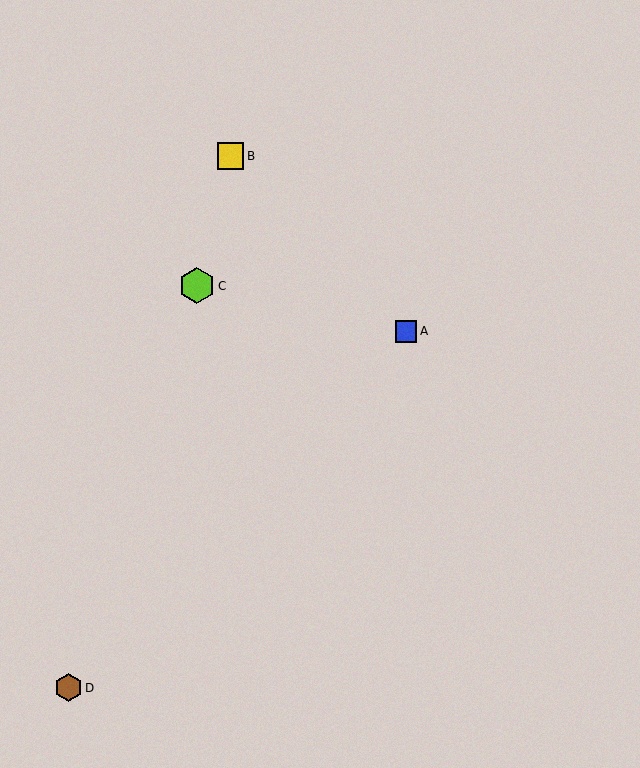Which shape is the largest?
The lime hexagon (labeled C) is the largest.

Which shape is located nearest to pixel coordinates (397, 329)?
The blue square (labeled A) at (406, 331) is nearest to that location.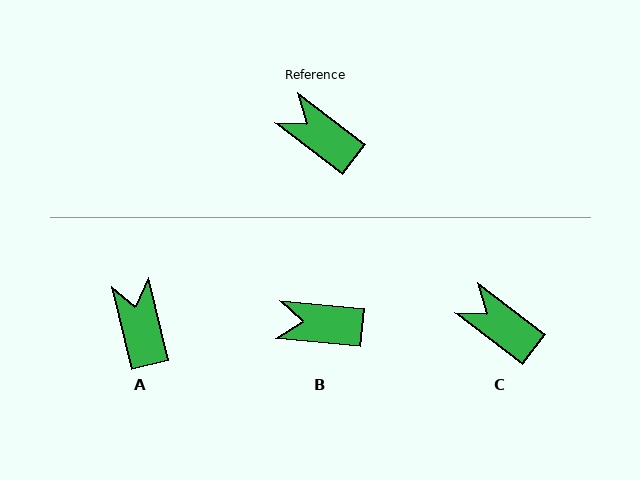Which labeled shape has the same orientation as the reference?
C.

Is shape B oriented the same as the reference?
No, it is off by about 32 degrees.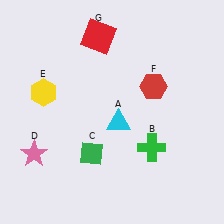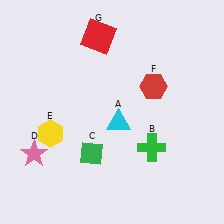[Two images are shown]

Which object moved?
The yellow hexagon (E) moved down.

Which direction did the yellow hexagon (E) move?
The yellow hexagon (E) moved down.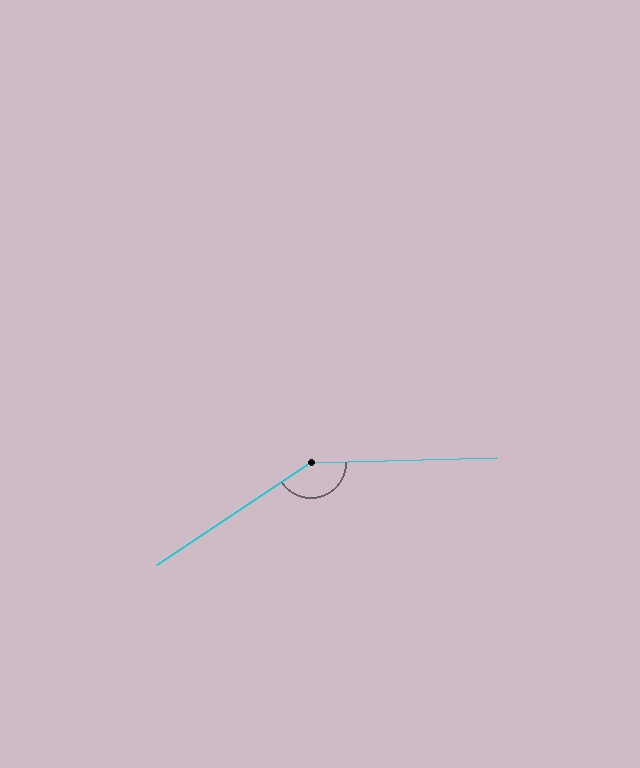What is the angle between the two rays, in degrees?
Approximately 148 degrees.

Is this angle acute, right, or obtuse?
It is obtuse.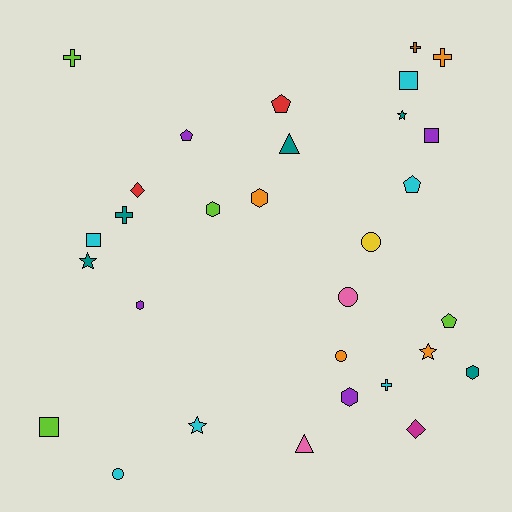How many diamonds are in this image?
There are 2 diamonds.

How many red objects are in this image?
There are 2 red objects.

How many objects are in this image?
There are 30 objects.